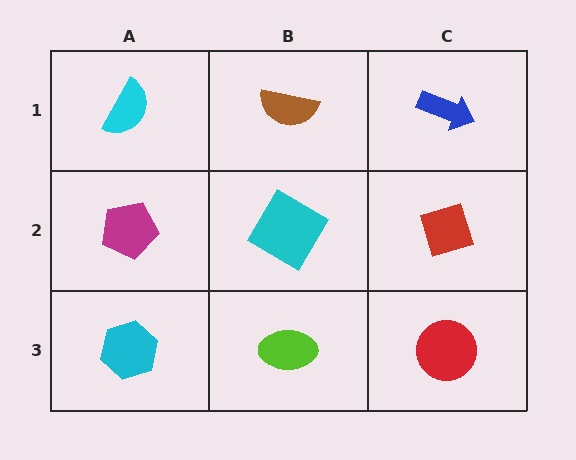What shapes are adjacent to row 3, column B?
A cyan square (row 2, column B), a cyan hexagon (row 3, column A), a red circle (row 3, column C).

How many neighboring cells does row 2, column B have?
4.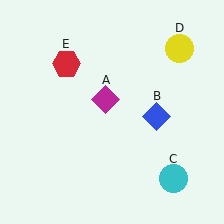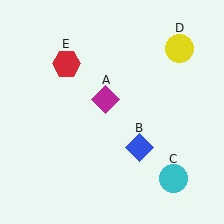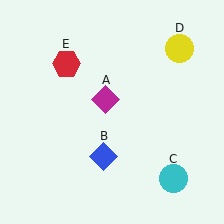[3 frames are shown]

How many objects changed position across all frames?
1 object changed position: blue diamond (object B).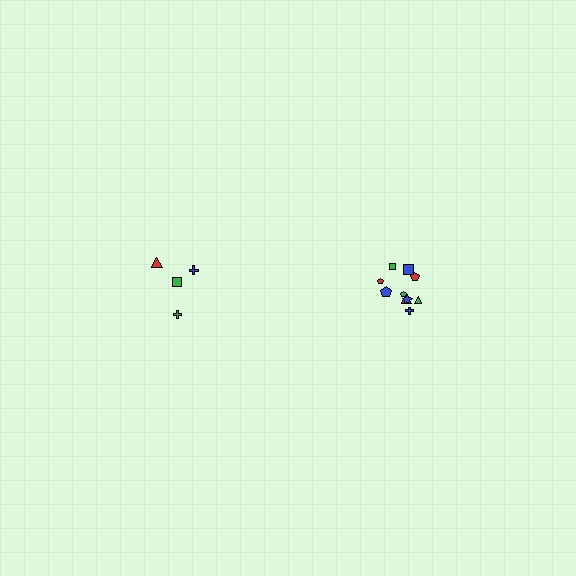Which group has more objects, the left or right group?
The right group.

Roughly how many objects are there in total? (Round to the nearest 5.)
Roughly 15 objects in total.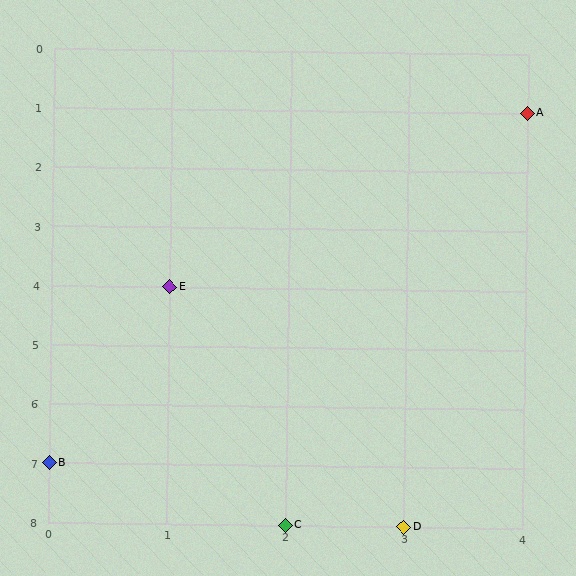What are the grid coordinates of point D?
Point D is at grid coordinates (3, 8).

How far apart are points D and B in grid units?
Points D and B are 3 columns and 1 row apart (about 3.2 grid units diagonally).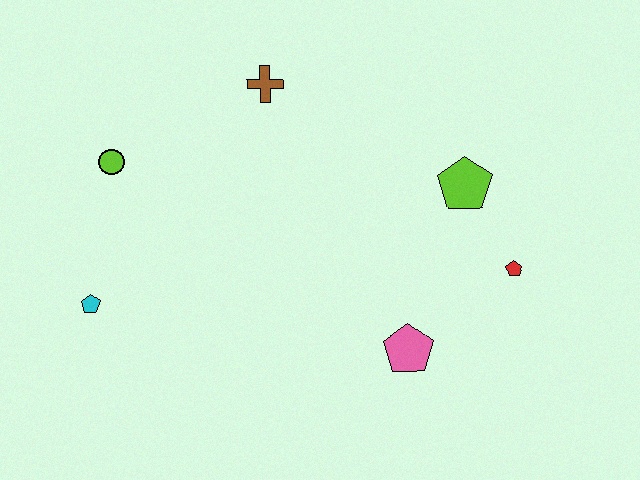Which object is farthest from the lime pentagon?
The cyan pentagon is farthest from the lime pentagon.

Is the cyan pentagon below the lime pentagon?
Yes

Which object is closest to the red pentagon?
The lime pentagon is closest to the red pentagon.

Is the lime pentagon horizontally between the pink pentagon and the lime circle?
No